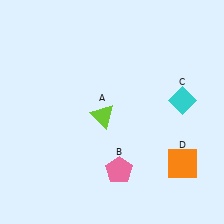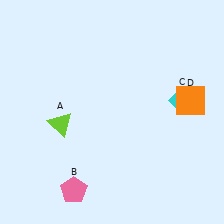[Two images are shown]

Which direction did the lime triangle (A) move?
The lime triangle (A) moved left.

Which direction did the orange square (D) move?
The orange square (D) moved up.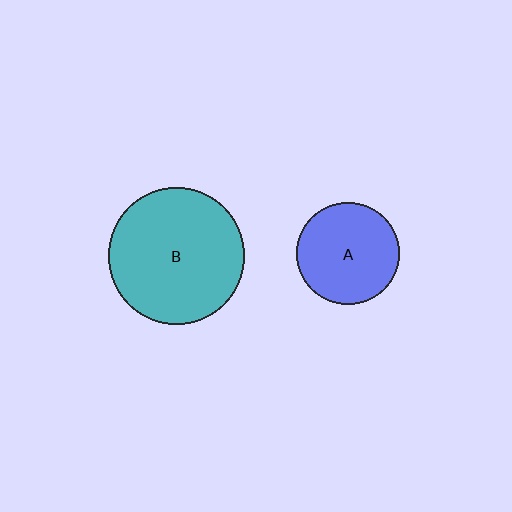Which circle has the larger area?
Circle B (teal).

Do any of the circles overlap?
No, none of the circles overlap.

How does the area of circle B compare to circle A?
Approximately 1.8 times.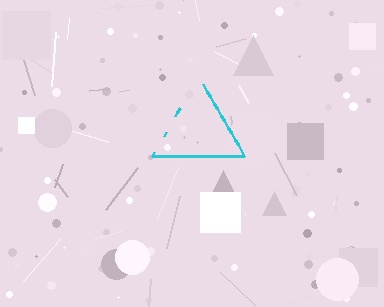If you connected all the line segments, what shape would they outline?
They would outline a triangle.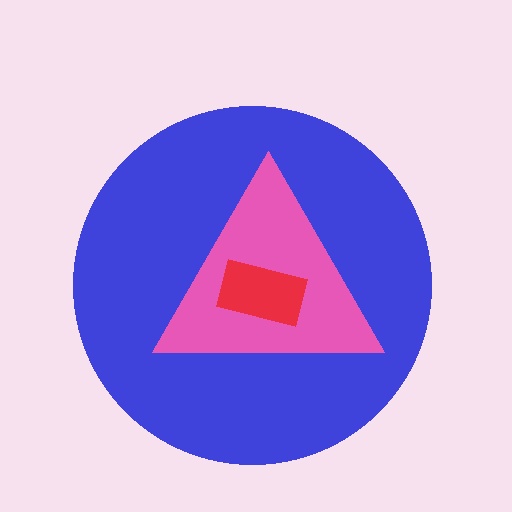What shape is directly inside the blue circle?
The pink triangle.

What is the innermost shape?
The red rectangle.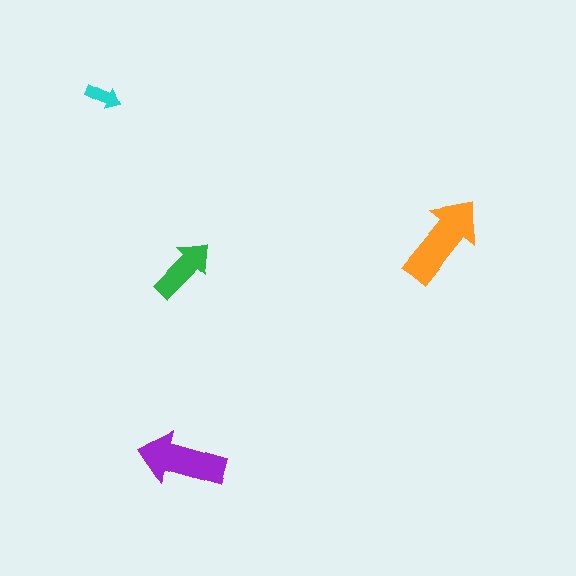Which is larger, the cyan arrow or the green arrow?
The green one.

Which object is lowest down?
The purple arrow is bottommost.